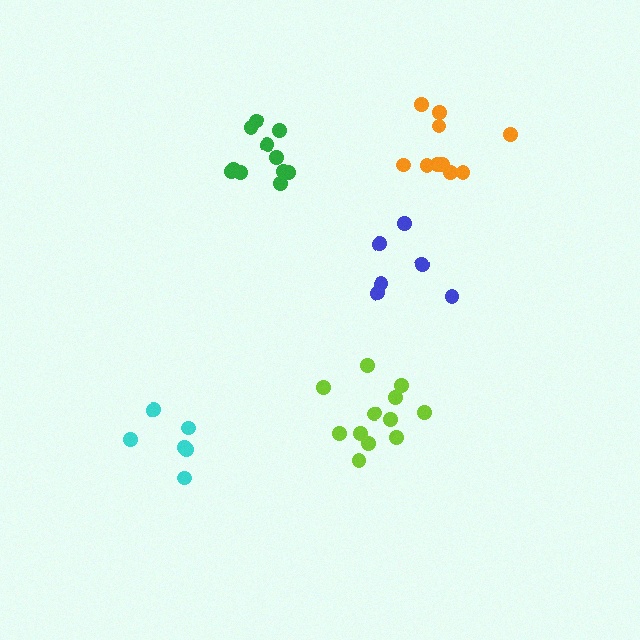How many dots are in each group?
Group 1: 12 dots, Group 2: 11 dots, Group 3: 6 dots, Group 4: 10 dots, Group 5: 6 dots (45 total).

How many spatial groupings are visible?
There are 5 spatial groupings.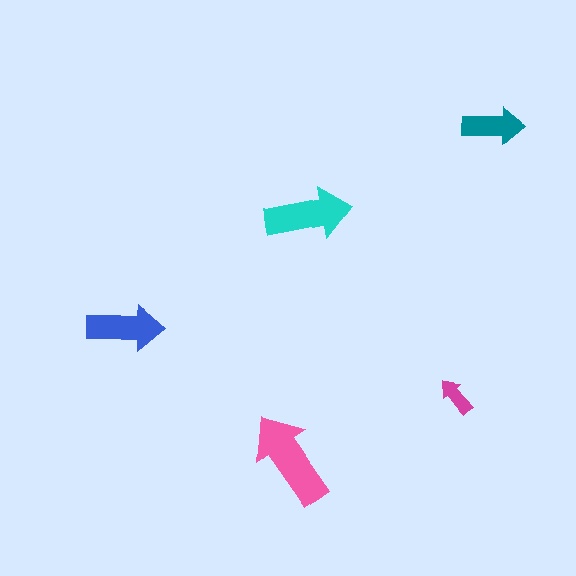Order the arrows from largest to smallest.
the pink one, the cyan one, the blue one, the teal one, the magenta one.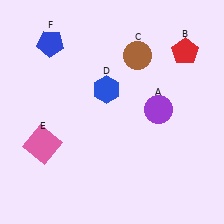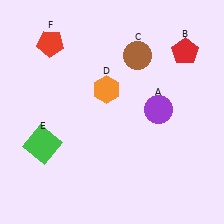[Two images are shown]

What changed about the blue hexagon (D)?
In Image 1, D is blue. In Image 2, it changed to orange.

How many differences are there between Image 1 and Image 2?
There are 3 differences between the two images.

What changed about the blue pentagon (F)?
In Image 1, F is blue. In Image 2, it changed to red.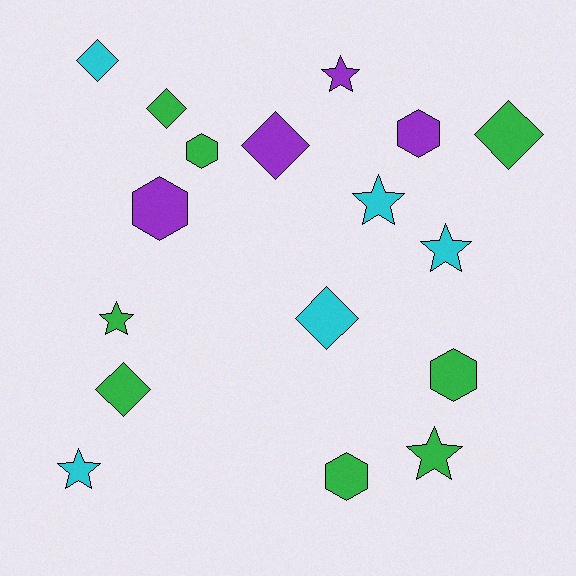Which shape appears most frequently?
Diamond, with 6 objects.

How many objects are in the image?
There are 17 objects.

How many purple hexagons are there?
There are 2 purple hexagons.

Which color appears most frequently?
Green, with 8 objects.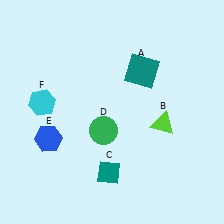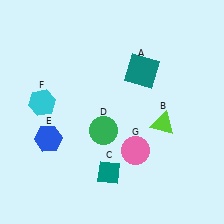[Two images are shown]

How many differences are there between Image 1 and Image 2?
There is 1 difference between the two images.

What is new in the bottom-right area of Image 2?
A pink circle (G) was added in the bottom-right area of Image 2.